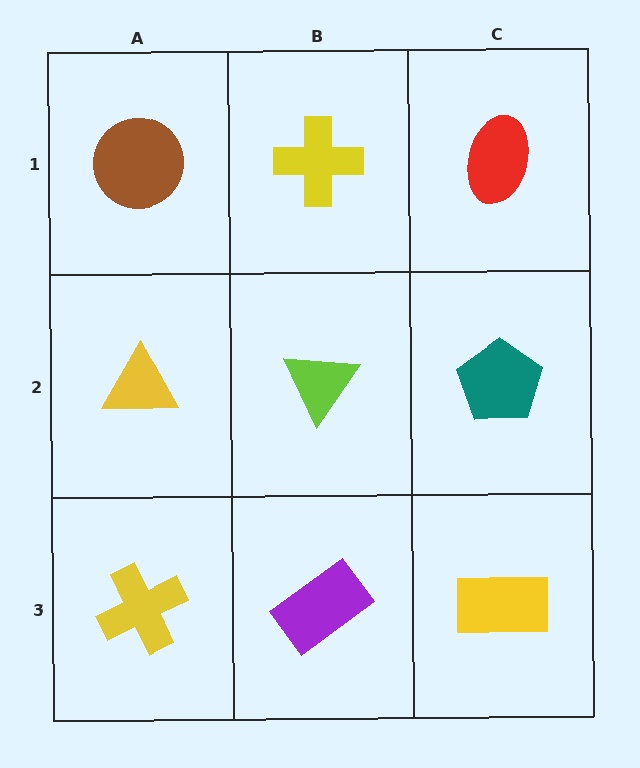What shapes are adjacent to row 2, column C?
A red ellipse (row 1, column C), a yellow rectangle (row 3, column C), a lime triangle (row 2, column B).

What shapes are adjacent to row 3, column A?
A yellow triangle (row 2, column A), a purple rectangle (row 3, column B).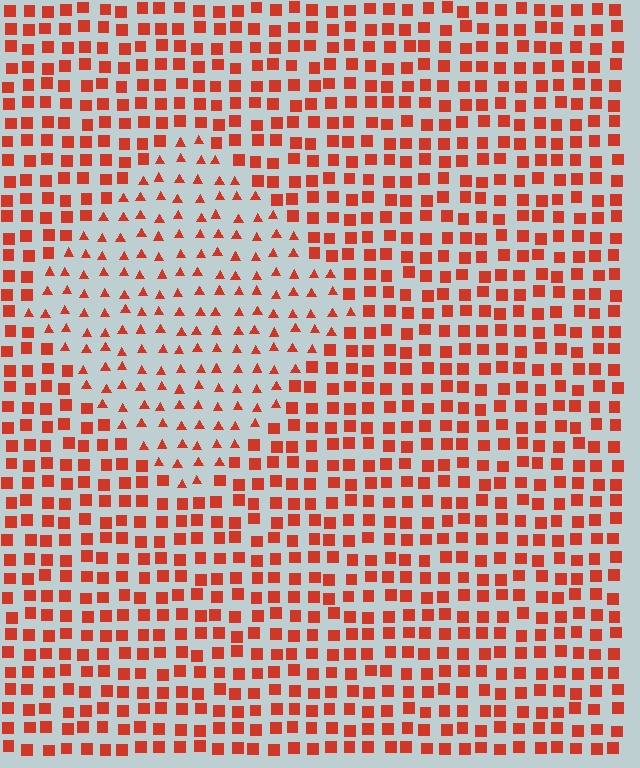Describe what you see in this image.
The image is filled with small red elements arranged in a uniform grid. A diamond-shaped region contains triangles, while the surrounding area contains squares. The boundary is defined purely by the change in element shape.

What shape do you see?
I see a diamond.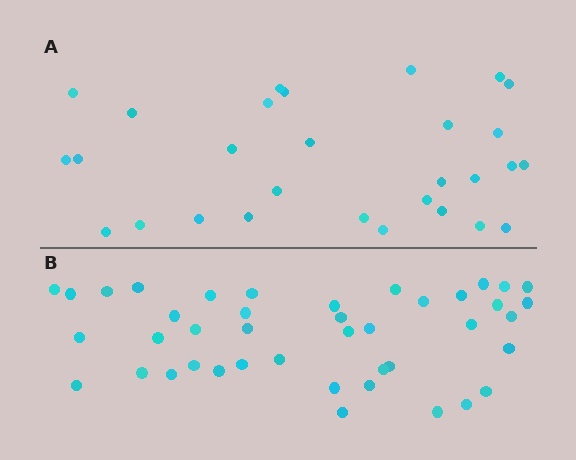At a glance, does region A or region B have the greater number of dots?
Region B (the bottom region) has more dots.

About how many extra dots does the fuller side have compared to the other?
Region B has approximately 15 more dots than region A.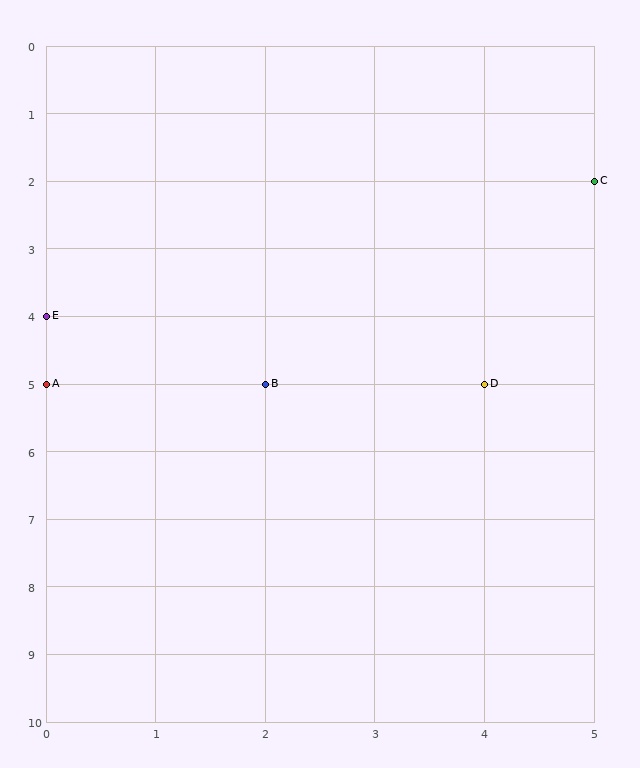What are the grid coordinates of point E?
Point E is at grid coordinates (0, 4).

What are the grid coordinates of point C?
Point C is at grid coordinates (5, 2).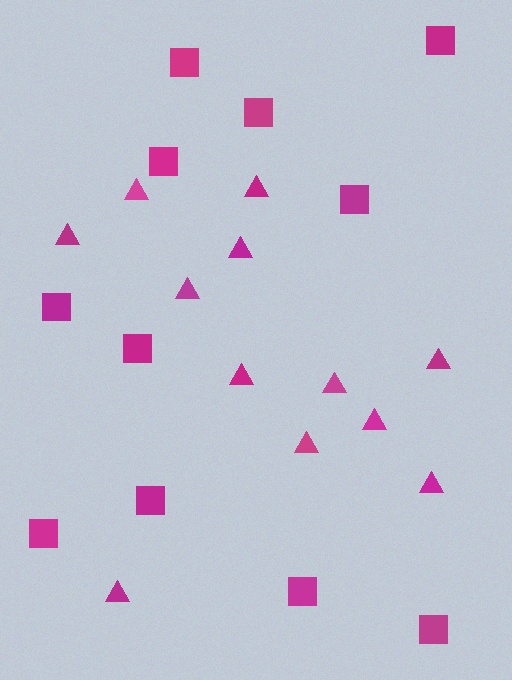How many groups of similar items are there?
There are 2 groups: one group of triangles (12) and one group of squares (11).